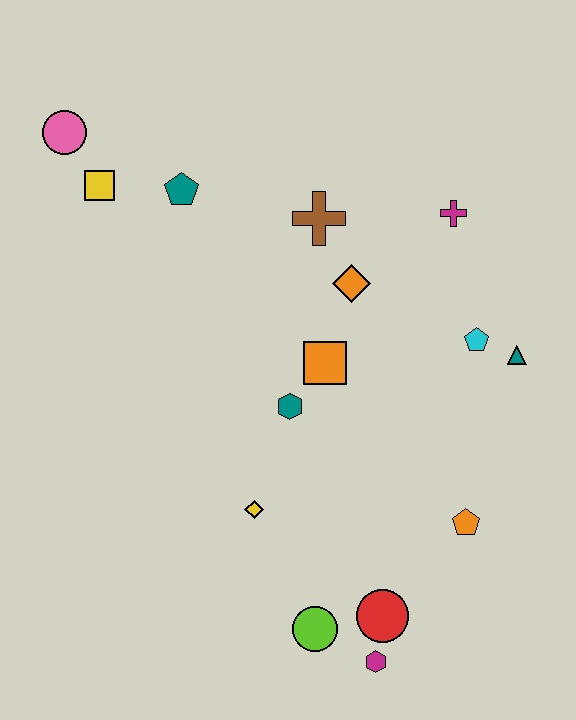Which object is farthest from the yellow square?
The magenta hexagon is farthest from the yellow square.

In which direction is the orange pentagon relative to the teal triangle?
The orange pentagon is below the teal triangle.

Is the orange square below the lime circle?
No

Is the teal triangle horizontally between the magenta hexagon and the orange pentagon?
No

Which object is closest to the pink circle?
The yellow square is closest to the pink circle.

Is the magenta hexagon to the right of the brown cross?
Yes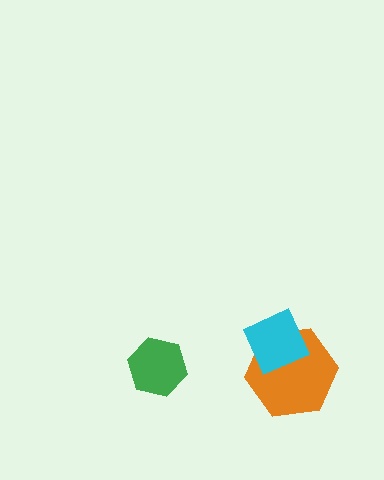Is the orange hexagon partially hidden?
Yes, it is partially covered by another shape.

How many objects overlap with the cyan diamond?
1 object overlaps with the cyan diamond.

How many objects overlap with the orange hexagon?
1 object overlaps with the orange hexagon.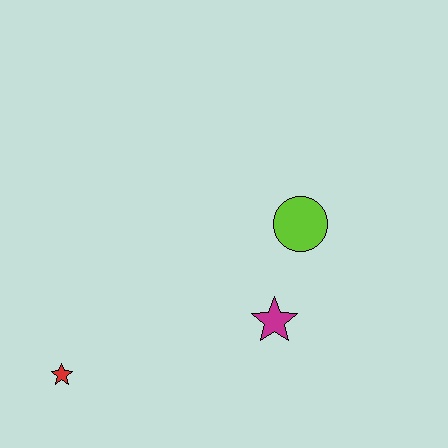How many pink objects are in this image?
There are no pink objects.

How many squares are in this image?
There are no squares.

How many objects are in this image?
There are 3 objects.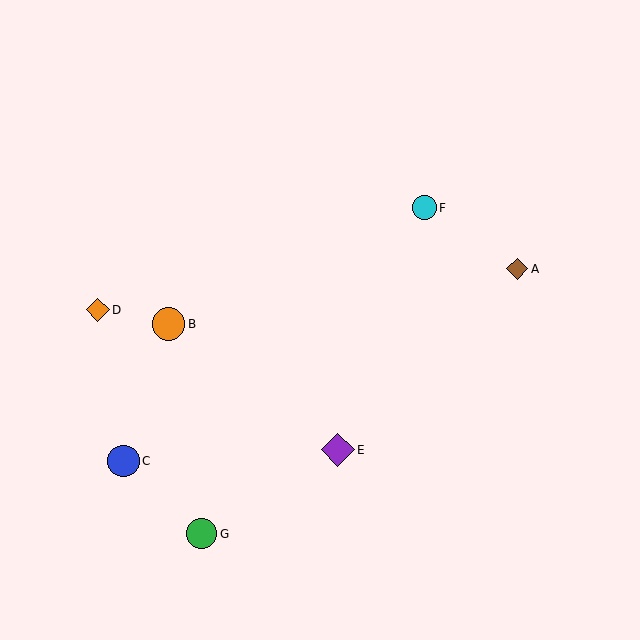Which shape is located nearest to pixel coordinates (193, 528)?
The green circle (labeled G) at (202, 534) is nearest to that location.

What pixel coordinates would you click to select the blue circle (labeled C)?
Click at (124, 461) to select the blue circle C.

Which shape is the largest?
The purple diamond (labeled E) is the largest.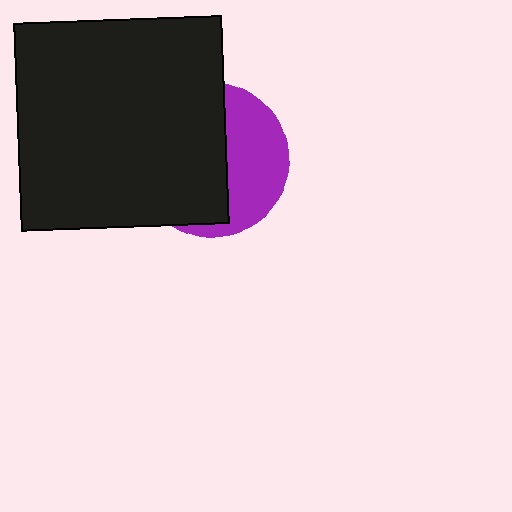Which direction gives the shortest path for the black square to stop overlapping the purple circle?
Moving left gives the shortest separation.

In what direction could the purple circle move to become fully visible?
The purple circle could move right. That would shift it out from behind the black square entirely.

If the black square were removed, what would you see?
You would see the complete purple circle.